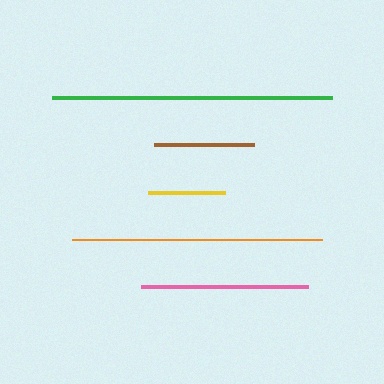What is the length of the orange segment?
The orange segment is approximately 250 pixels long.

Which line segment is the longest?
The green line is the longest at approximately 280 pixels.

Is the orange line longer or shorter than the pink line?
The orange line is longer than the pink line.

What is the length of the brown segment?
The brown segment is approximately 100 pixels long.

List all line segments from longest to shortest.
From longest to shortest: green, orange, pink, brown, yellow.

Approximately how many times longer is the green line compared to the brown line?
The green line is approximately 2.8 times the length of the brown line.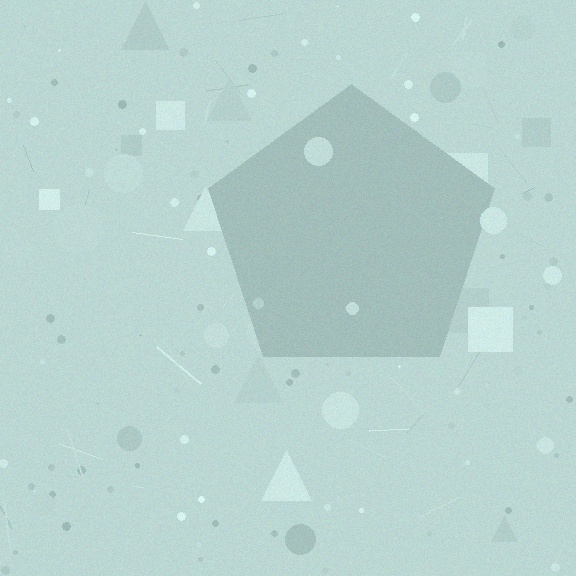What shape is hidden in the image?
A pentagon is hidden in the image.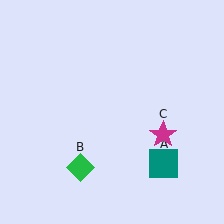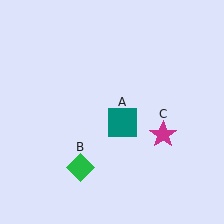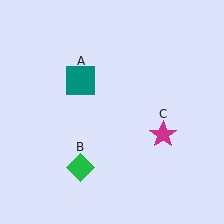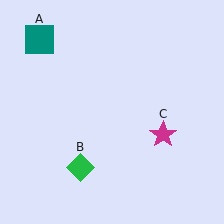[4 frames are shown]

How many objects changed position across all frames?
1 object changed position: teal square (object A).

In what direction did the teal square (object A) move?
The teal square (object A) moved up and to the left.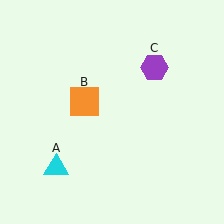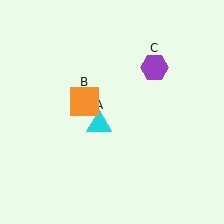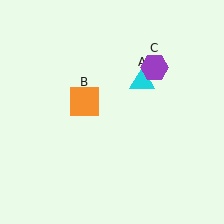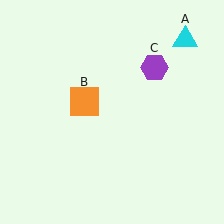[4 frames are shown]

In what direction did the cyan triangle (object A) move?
The cyan triangle (object A) moved up and to the right.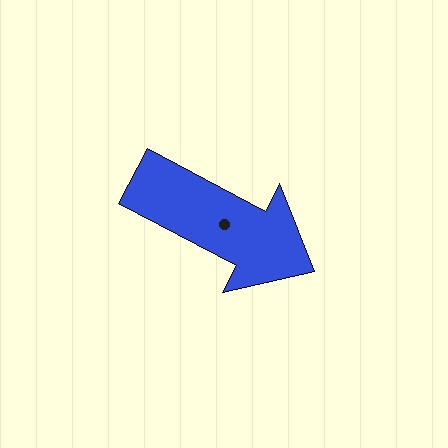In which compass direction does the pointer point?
Southeast.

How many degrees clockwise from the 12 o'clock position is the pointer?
Approximately 118 degrees.